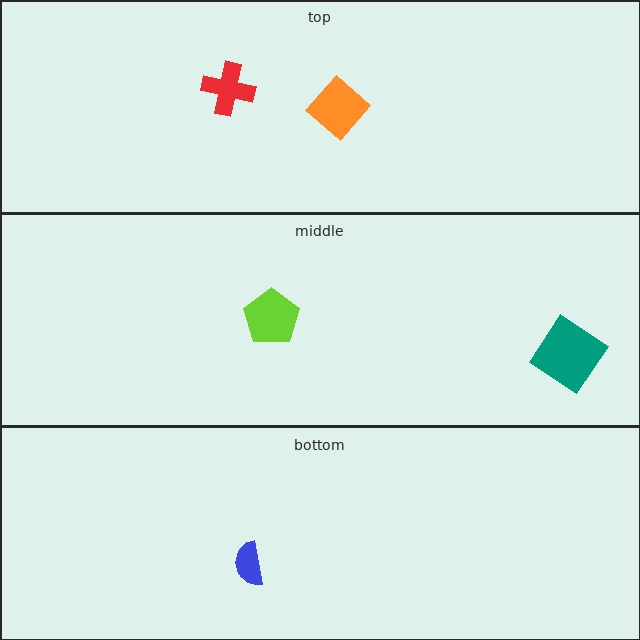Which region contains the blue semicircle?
The bottom region.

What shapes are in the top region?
The orange diamond, the red cross.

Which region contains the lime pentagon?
The middle region.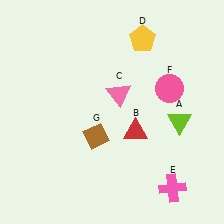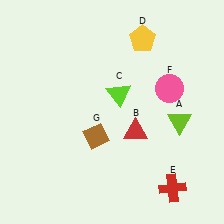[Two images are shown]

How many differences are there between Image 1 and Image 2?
There are 2 differences between the two images.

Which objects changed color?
C changed from pink to lime. E changed from pink to red.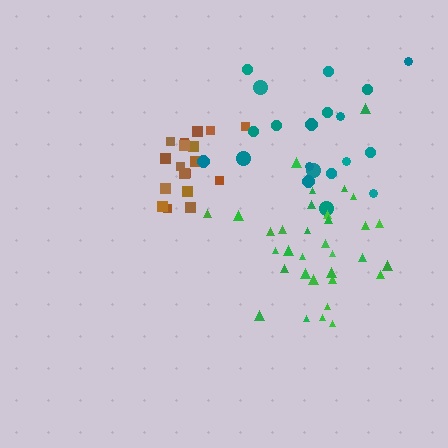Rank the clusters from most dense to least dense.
brown, green, teal.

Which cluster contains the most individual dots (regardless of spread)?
Green (33).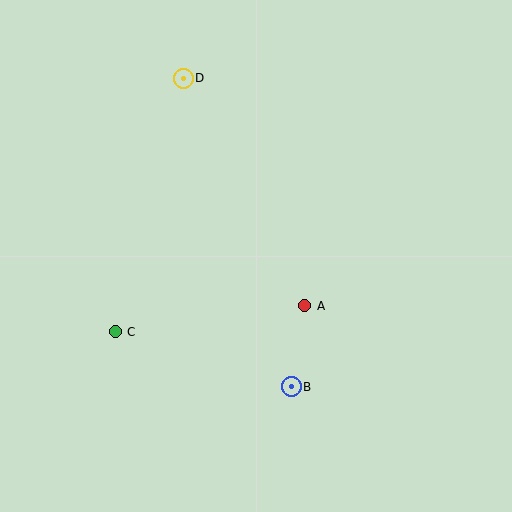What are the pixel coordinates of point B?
Point B is at (291, 387).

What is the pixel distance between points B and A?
The distance between B and A is 82 pixels.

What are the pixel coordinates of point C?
Point C is at (115, 332).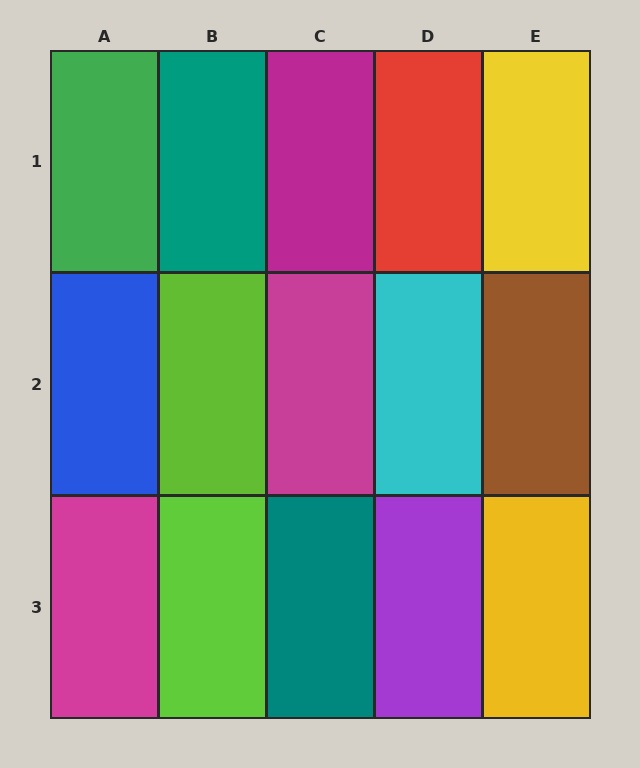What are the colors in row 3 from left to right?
Magenta, lime, teal, purple, yellow.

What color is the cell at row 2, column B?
Lime.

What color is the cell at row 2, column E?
Brown.